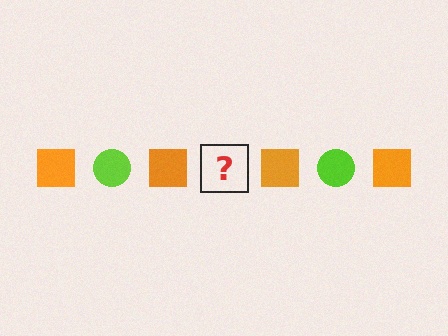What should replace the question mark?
The question mark should be replaced with a lime circle.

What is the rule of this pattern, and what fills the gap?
The rule is that the pattern alternates between orange square and lime circle. The gap should be filled with a lime circle.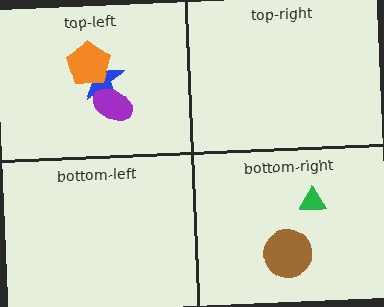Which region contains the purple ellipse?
The top-left region.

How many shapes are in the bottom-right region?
2.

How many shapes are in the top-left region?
3.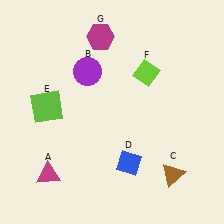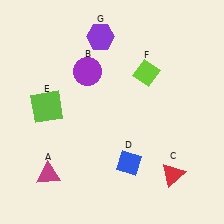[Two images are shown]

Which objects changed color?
C changed from brown to red. G changed from magenta to purple.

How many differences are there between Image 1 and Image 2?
There are 2 differences between the two images.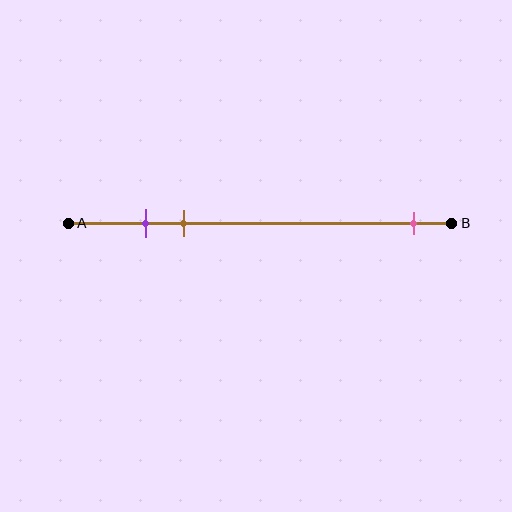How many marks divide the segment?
There are 3 marks dividing the segment.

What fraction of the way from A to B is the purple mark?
The purple mark is approximately 20% (0.2) of the way from A to B.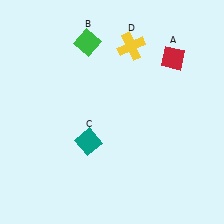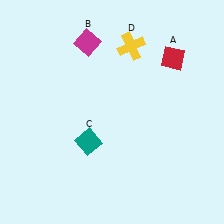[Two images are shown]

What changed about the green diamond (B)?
In Image 1, B is green. In Image 2, it changed to magenta.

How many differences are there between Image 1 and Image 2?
There is 1 difference between the two images.